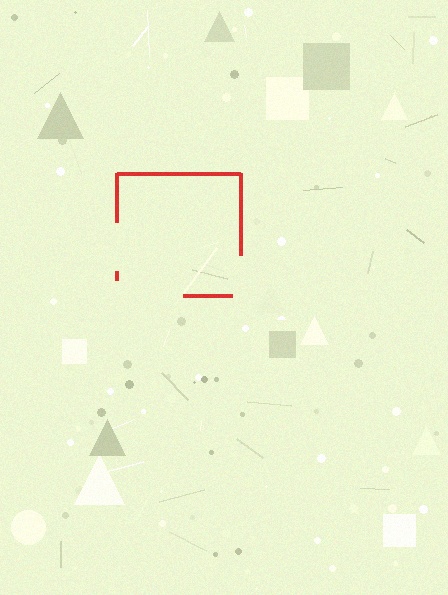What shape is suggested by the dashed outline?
The dashed outline suggests a square.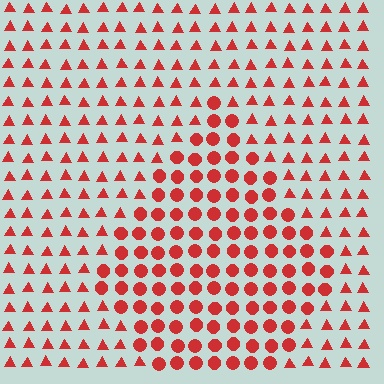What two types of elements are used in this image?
The image uses circles inside the diamond region and triangles outside it.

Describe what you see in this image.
The image is filled with small red elements arranged in a uniform grid. A diamond-shaped region contains circles, while the surrounding area contains triangles. The boundary is defined purely by the change in element shape.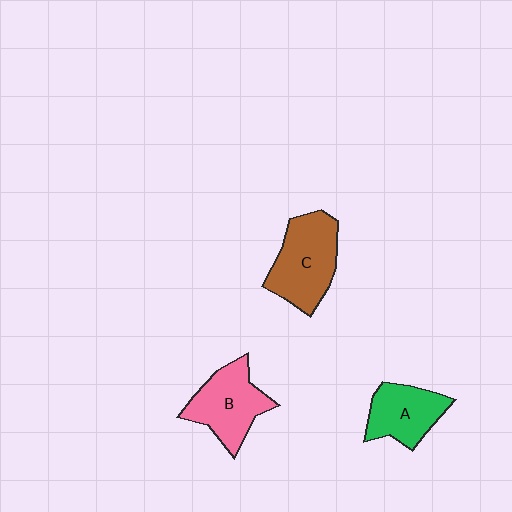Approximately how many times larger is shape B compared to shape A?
Approximately 1.2 times.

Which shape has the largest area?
Shape C (brown).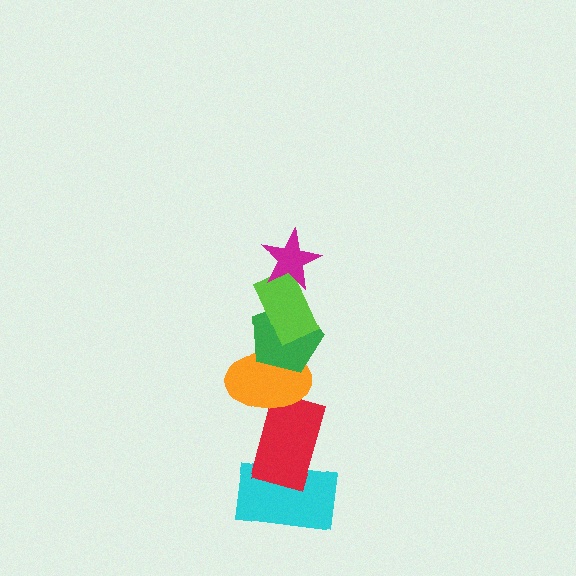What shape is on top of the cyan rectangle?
The red rectangle is on top of the cyan rectangle.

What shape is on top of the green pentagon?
The lime rectangle is on top of the green pentagon.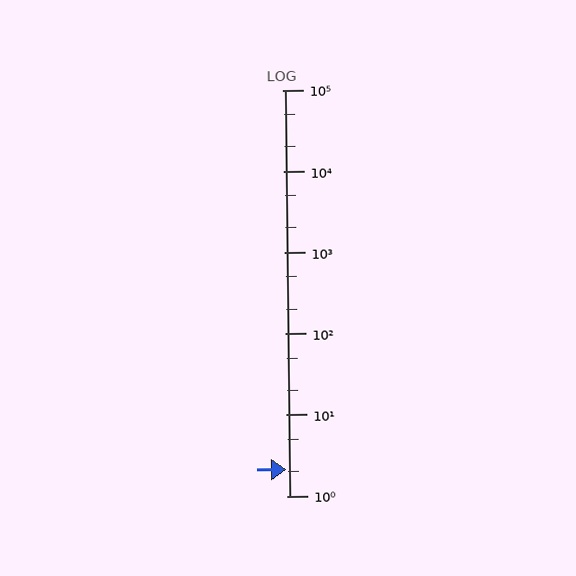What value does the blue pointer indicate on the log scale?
The pointer indicates approximately 2.1.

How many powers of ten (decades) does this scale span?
The scale spans 5 decades, from 1 to 100000.